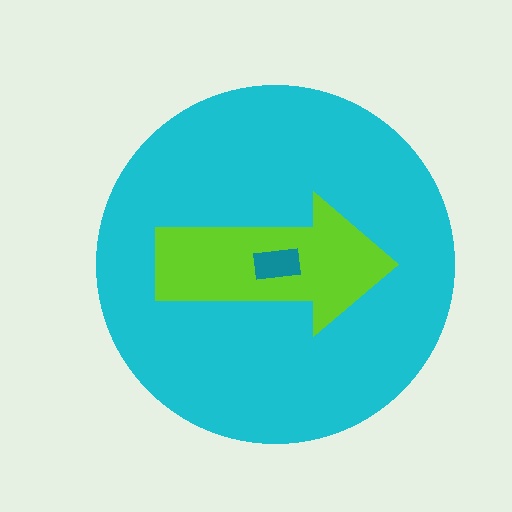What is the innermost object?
The teal rectangle.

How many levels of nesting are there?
3.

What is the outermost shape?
The cyan circle.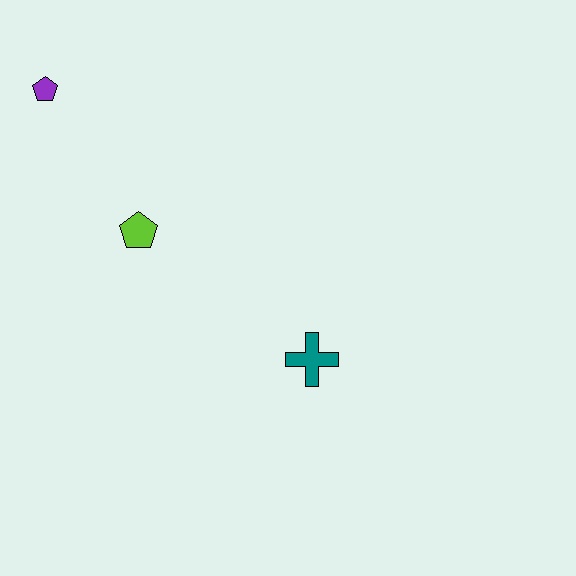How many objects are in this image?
There are 3 objects.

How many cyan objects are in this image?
There are no cyan objects.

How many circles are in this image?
There are no circles.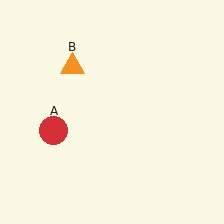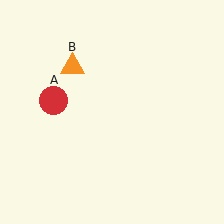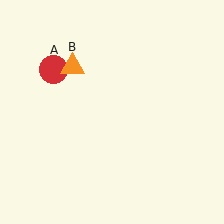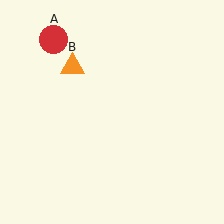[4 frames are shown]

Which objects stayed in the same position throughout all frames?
Orange triangle (object B) remained stationary.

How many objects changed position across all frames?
1 object changed position: red circle (object A).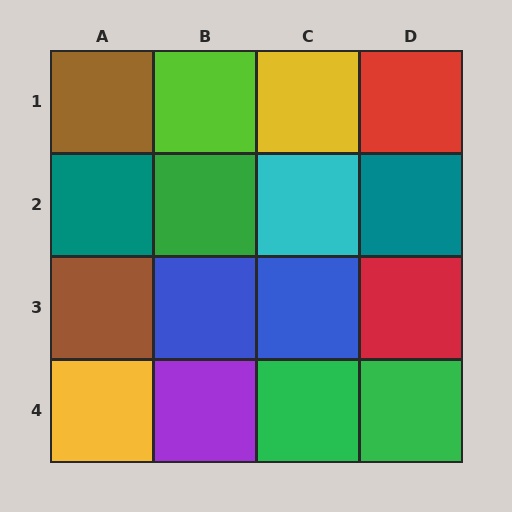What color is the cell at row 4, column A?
Yellow.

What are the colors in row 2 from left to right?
Teal, green, cyan, teal.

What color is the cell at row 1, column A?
Brown.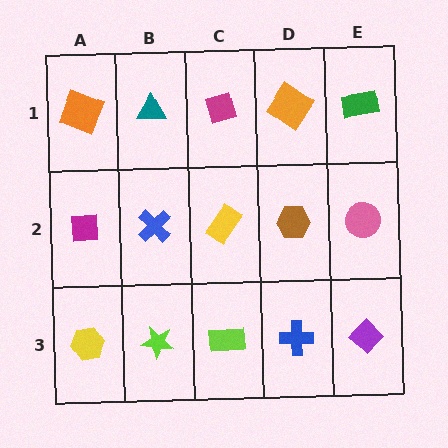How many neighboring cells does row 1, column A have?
2.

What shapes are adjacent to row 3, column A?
A magenta square (row 2, column A), a lime star (row 3, column B).